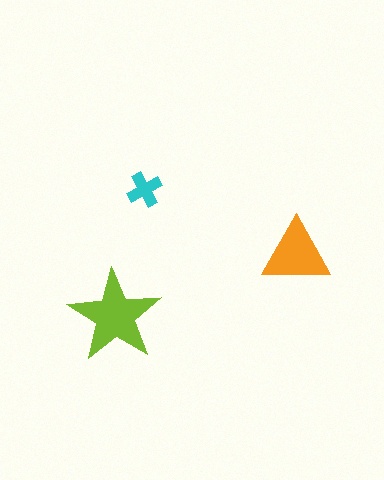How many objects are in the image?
There are 3 objects in the image.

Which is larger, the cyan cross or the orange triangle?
The orange triangle.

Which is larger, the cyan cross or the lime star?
The lime star.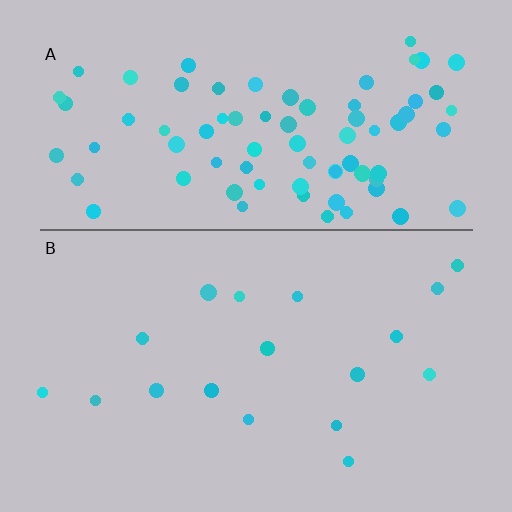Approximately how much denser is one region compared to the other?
Approximately 4.6× — region A over region B.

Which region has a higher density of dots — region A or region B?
A (the top).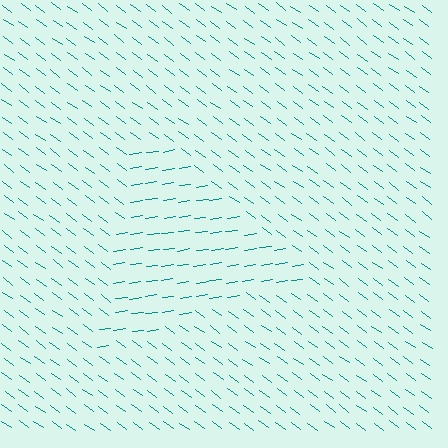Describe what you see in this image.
The image is filled with small teal line segments. A triangle region in the image has lines oriented differently from the surrounding lines, creating a visible texture boundary.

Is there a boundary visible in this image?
Yes, there is a texture boundary formed by a change in line orientation.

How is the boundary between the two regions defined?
The boundary is defined purely by a change in line orientation (approximately 45 degrees difference). All lines are the same color and thickness.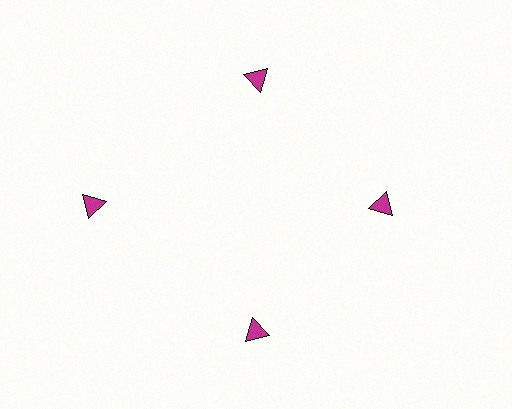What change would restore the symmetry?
The symmetry would be restored by moving it inward, back onto the ring so that all 4 triangles sit at equal angles and equal distance from the center.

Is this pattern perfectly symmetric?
No. The 4 magenta triangles are arranged in a ring, but one element near the 9 o'clock position is pushed outward from the center, breaking the 4-fold rotational symmetry.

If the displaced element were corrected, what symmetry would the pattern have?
It would have 4-fold rotational symmetry — the pattern would map onto itself every 90 degrees.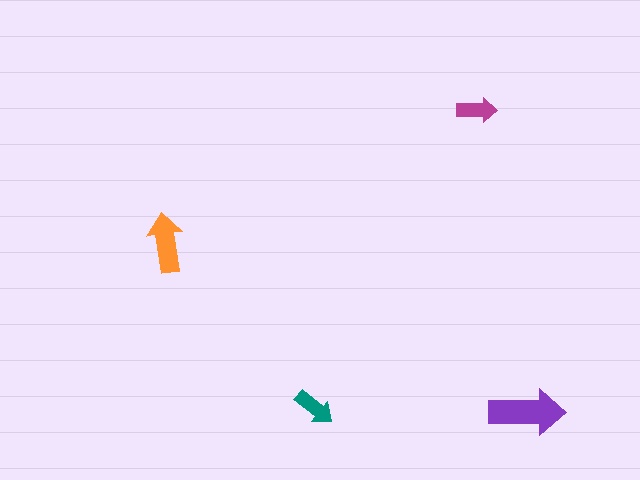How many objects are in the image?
There are 4 objects in the image.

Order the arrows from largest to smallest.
the purple one, the orange one, the teal one, the magenta one.